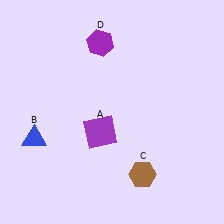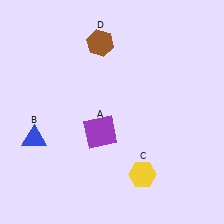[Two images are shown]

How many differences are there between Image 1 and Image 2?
There are 2 differences between the two images.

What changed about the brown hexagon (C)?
In Image 1, C is brown. In Image 2, it changed to yellow.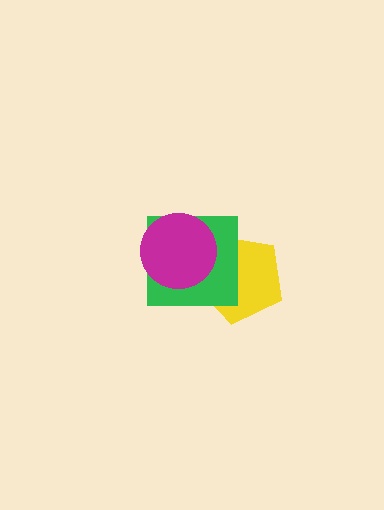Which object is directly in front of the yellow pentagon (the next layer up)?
The green square is directly in front of the yellow pentagon.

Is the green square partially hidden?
Yes, it is partially covered by another shape.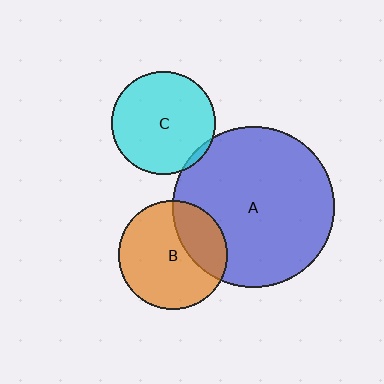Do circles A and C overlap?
Yes.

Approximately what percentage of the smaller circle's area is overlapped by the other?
Approximately 5%.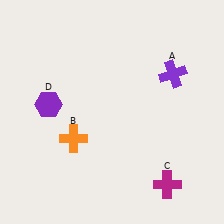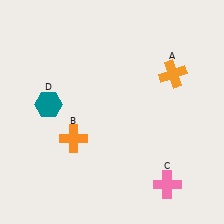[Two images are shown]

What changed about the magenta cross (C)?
In Image 1, C is magenta. In Image 2, it changed to pink.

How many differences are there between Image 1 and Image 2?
There are 3 differences between the two images.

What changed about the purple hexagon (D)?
In Image 1, D is purple. In Image 2, it changed to teal.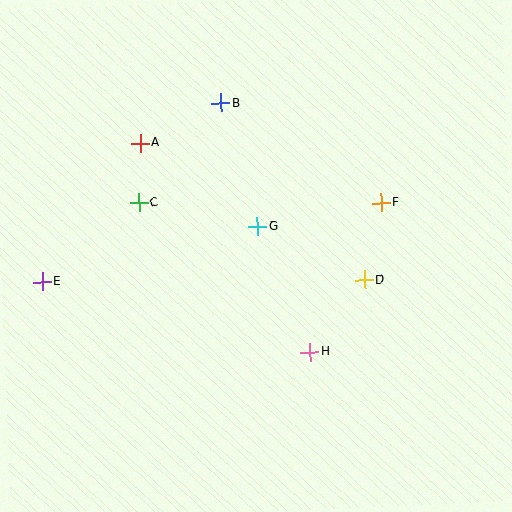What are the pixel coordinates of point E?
Point E is at (42, 282).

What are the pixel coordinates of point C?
Point C is at (139, 203).